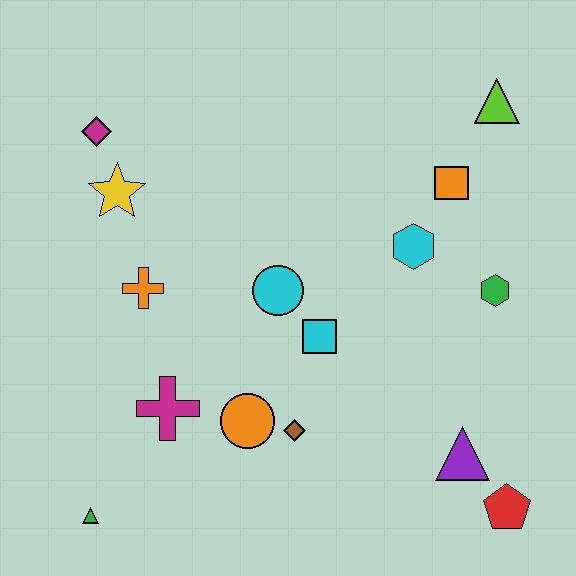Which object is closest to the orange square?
The cyan hexagon is closest to the orange square.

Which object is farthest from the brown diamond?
The lime triangle is farthest from the brown diamond.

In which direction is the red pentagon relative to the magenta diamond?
The red pentagon is to the right of the magenta diamond.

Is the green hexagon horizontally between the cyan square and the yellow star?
No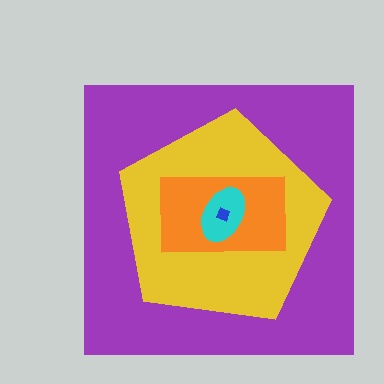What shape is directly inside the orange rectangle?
The cyan ellipse.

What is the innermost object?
The blue diamond.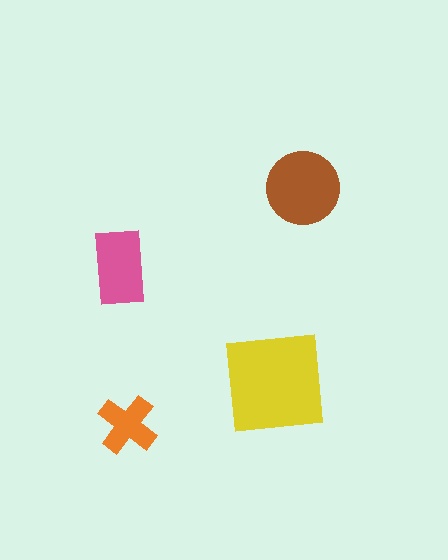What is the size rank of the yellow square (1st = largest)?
1st.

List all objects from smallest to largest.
The orange cross, the pink rectangle, the brown circle, the yellow square.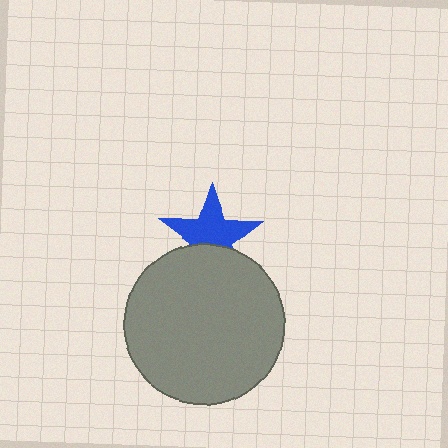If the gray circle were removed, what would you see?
You would see the complete blue star.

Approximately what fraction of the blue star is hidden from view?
Roughly 36% of the blue star is hidden behind the gray circle.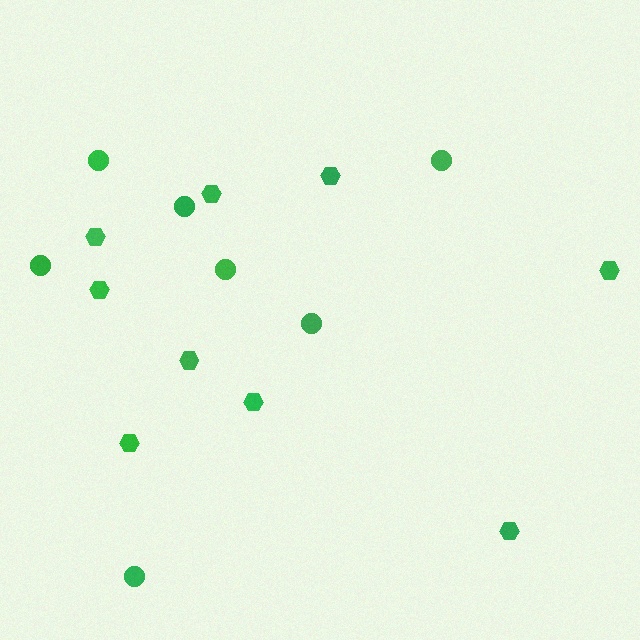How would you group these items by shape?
There are 2 groups: one group of hexagons (9) and one group of circles (7).